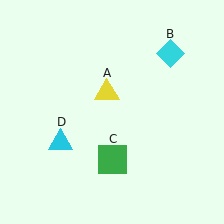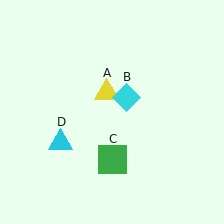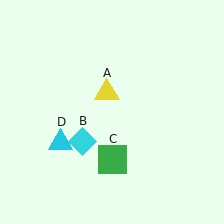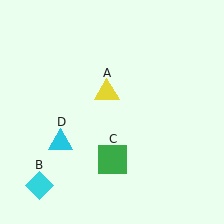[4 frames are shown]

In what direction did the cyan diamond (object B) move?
The cyan diamond (object B) moved down and to the left.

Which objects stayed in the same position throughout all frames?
Yellow triangle (object A) and green square (object C) and cyan triangle (object D) remained stationary.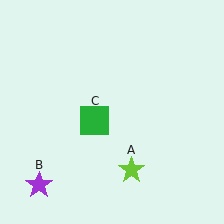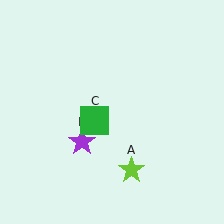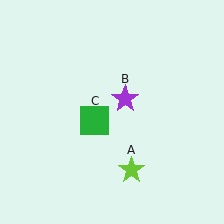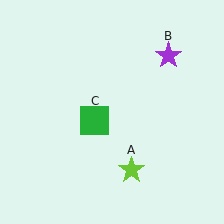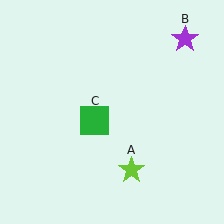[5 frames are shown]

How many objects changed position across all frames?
1 object changed position: purple star (object B).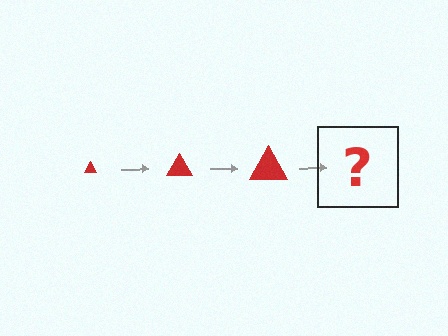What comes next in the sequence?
The next element should be a red triangle, larger than the previous one.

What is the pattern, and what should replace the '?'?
The pattern is that the triangle gets progressively larger each step. The '?' should be a red triangle, larger than the previous one.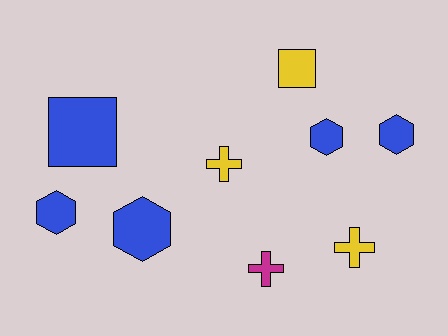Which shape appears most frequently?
Hexagon, with 4 objects.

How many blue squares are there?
There is 1 blue square.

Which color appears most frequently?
Blue, with 5 objects.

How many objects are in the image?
There are 9 objects.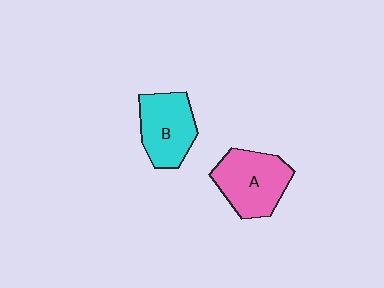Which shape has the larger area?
Shape A (pink).